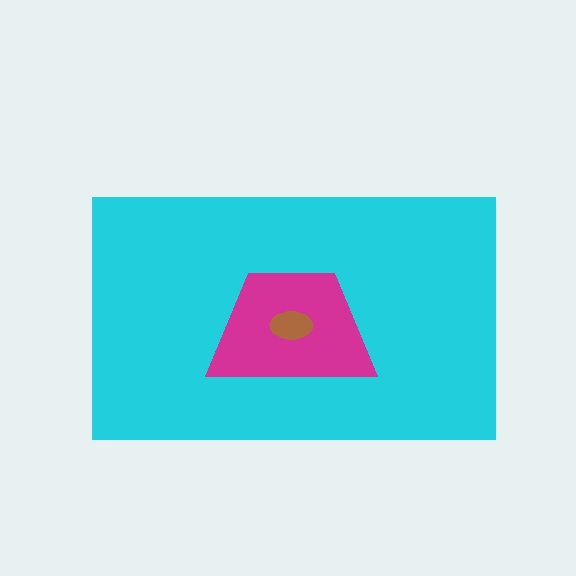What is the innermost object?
The brown ellipse.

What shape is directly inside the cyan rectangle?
The magenta trapezoid.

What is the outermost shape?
The cyan rectangle.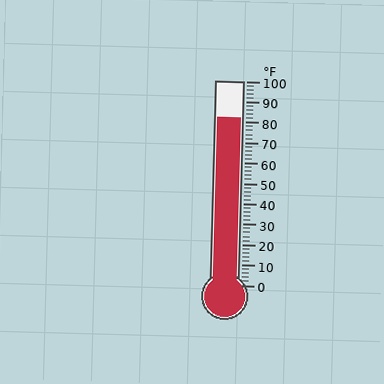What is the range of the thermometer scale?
The thermometer scale ranges from 0°F to 100°F.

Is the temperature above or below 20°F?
The temperature is above 20°F.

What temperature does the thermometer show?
The thermometer shows approximately 82°F.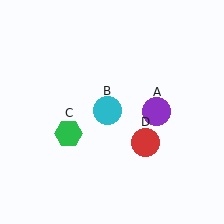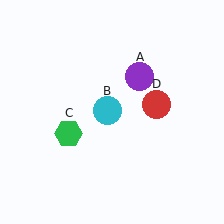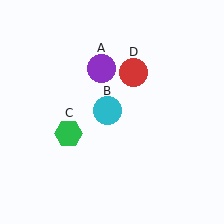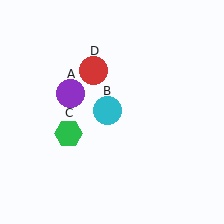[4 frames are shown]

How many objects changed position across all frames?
2 objects changed position: purple circle (object A), red circle (object D).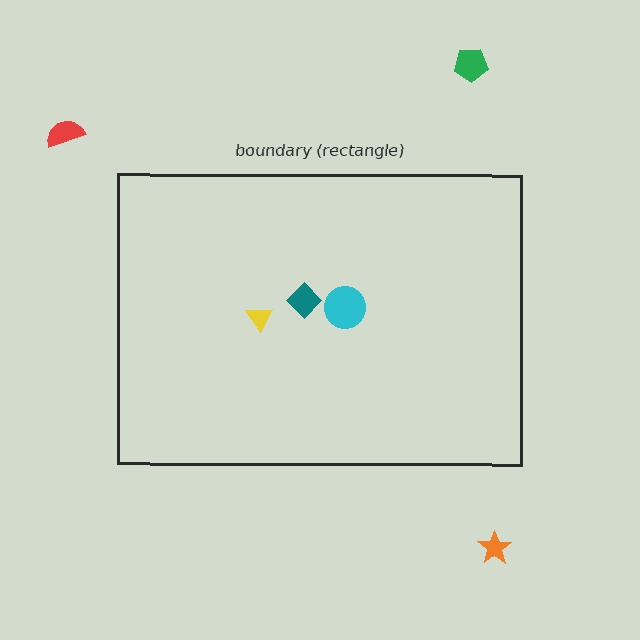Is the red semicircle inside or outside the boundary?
Outside.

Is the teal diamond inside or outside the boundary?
Inside.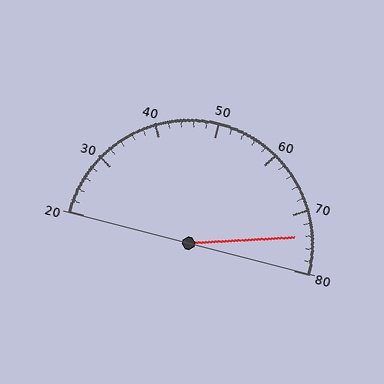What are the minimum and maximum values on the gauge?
The gauge ranges from 20 to 80.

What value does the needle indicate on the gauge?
The needle indicates approximately 74.